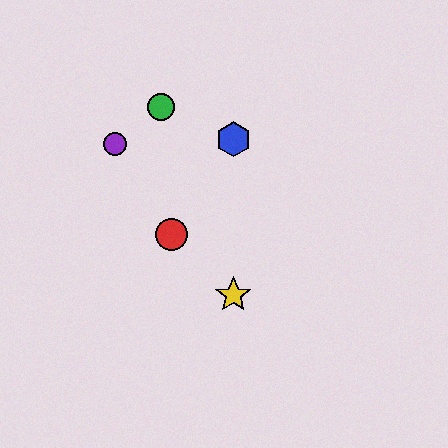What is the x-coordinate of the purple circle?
The purple circle is at x≈115.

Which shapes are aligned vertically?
The blue hexagon, the yellow star are aligned vertically.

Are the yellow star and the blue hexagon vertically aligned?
Yes, both are at x≈233.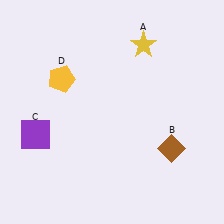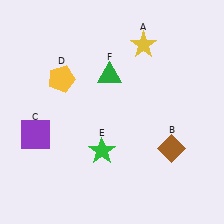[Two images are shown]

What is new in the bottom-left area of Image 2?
A green star (E) was added in the bottom-left area of Image 2.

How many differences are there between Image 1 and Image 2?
There are 2 differences between the two images.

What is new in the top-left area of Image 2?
A green triangle (F) was added in the top-left area of Image 2.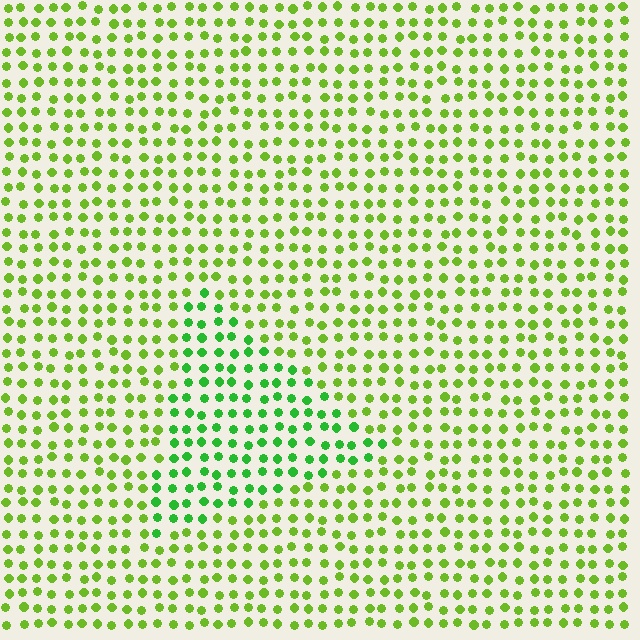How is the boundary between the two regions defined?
The boundary is defined purely by a slight shift in hue (about 32 degrees). Spacing, size, and orientation are identical on both sides.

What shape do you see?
I see a triangle.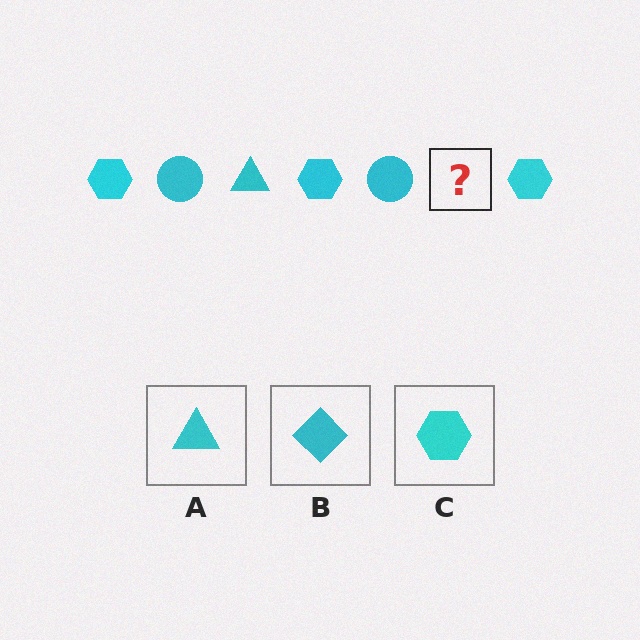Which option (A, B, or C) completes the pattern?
A.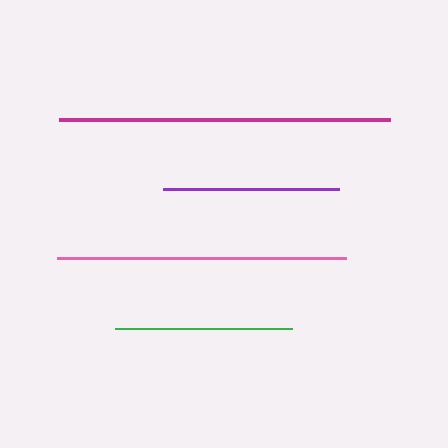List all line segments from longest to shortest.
From longest to shortest: magenta, pink, green, purple.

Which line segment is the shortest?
The purple line is the shortest at approximately 175 pixels.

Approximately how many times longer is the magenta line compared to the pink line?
The magenta line is approximately 1.1 times the length of the pink line.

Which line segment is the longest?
The magenta line is the longest at approximately 331 pixels.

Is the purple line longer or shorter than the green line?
The green line is longer than the purple line.